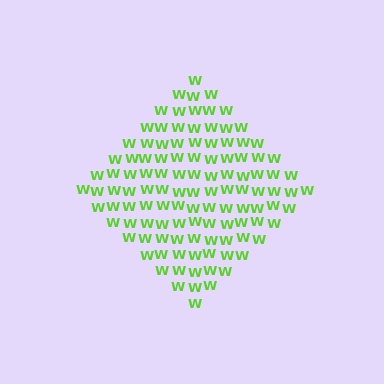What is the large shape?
The large shape is a diamond.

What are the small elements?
The small elements are letter W's.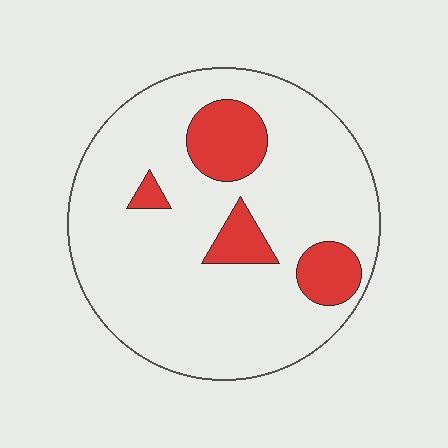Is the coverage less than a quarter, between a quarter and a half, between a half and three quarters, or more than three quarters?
Less than a quarter.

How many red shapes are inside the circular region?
4.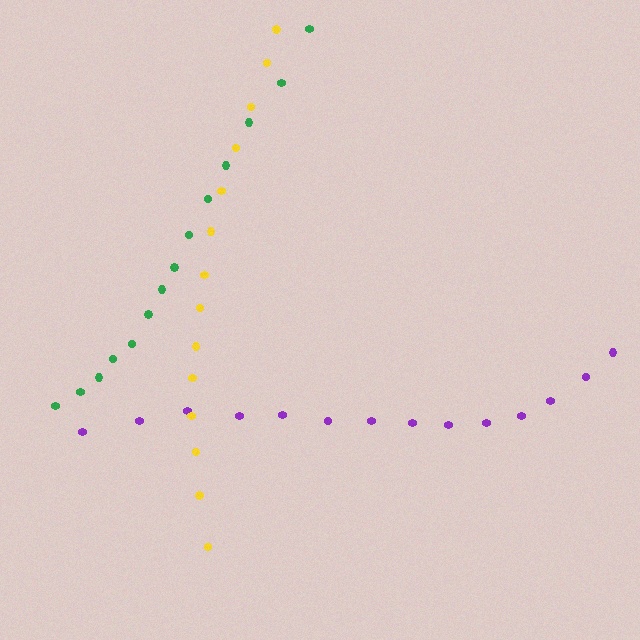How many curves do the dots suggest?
There are 3 distinct paths.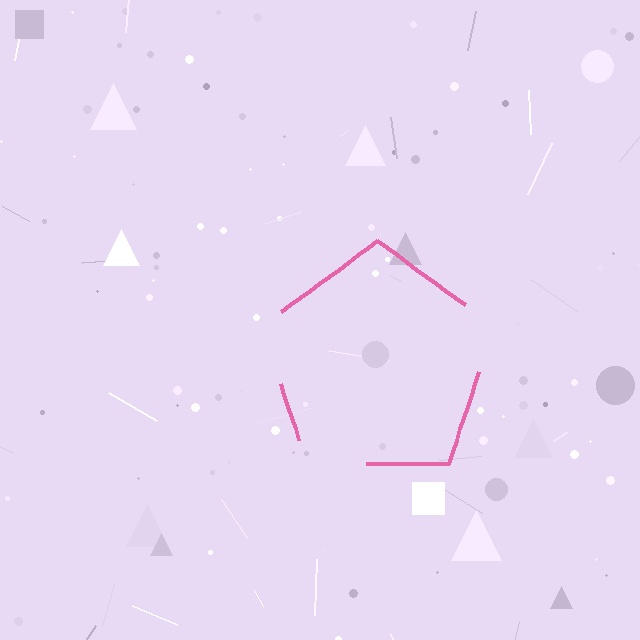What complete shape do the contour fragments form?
The contour fragments form a pentagon.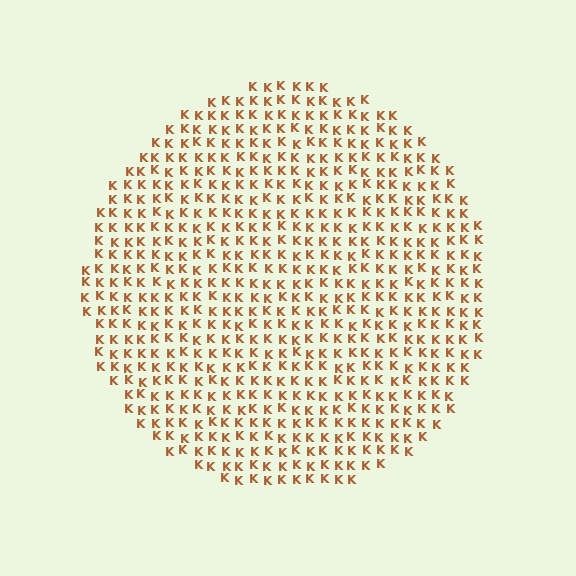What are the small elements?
The small elements are letter K's.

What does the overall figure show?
The overall figure shows a circle.